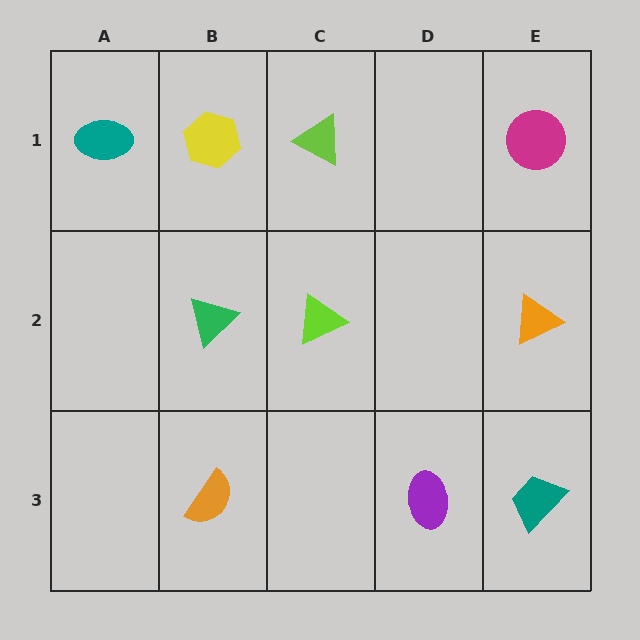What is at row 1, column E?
A magenta circle.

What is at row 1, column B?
A yellow hexagon.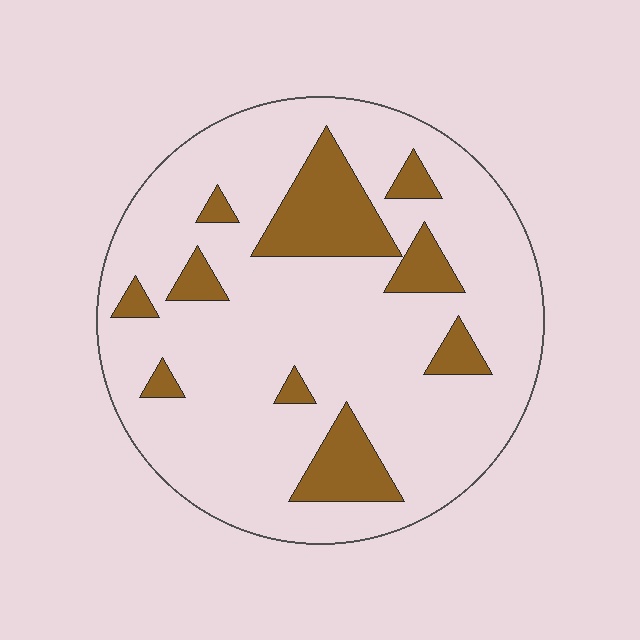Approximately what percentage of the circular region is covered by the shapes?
Approximately 20%.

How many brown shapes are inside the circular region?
10.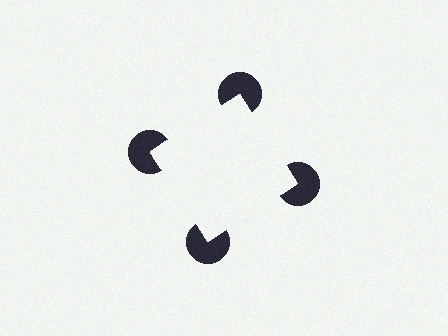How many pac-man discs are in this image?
There are 4 — one at each vertex of the illusory square.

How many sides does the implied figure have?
4 sides.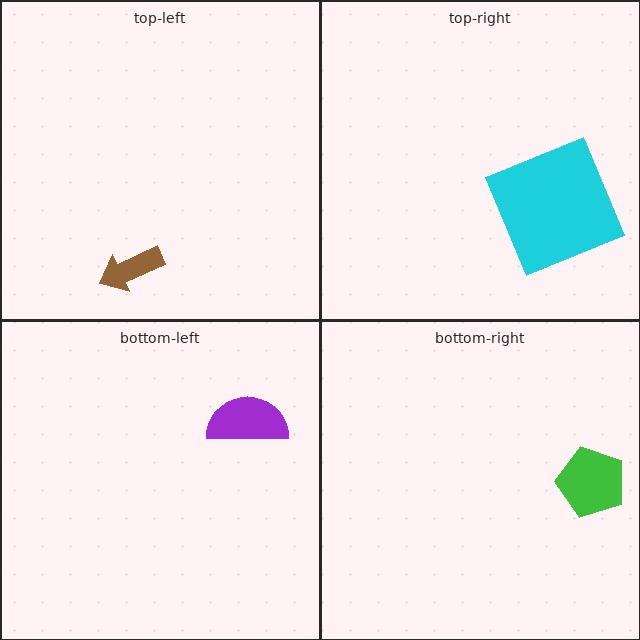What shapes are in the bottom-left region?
The purple semicircle.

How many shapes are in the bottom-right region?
1.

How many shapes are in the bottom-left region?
1.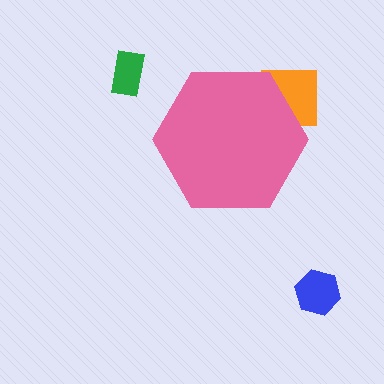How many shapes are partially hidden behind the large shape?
1 shape is partially hidden.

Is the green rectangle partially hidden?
No, the green rectangle is fully visible.